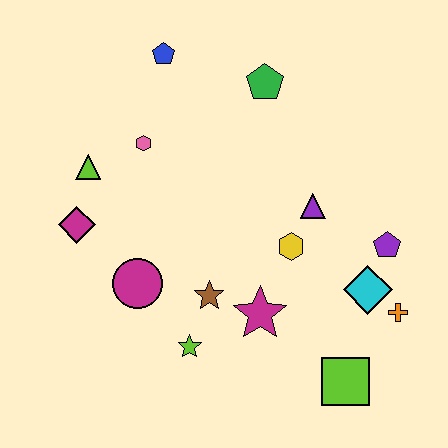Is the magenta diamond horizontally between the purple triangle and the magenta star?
No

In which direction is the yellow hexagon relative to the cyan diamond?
The yellow hexagon is to the left of the cyan diamond.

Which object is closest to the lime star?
The brown star is closest to the lime star.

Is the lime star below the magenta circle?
Yes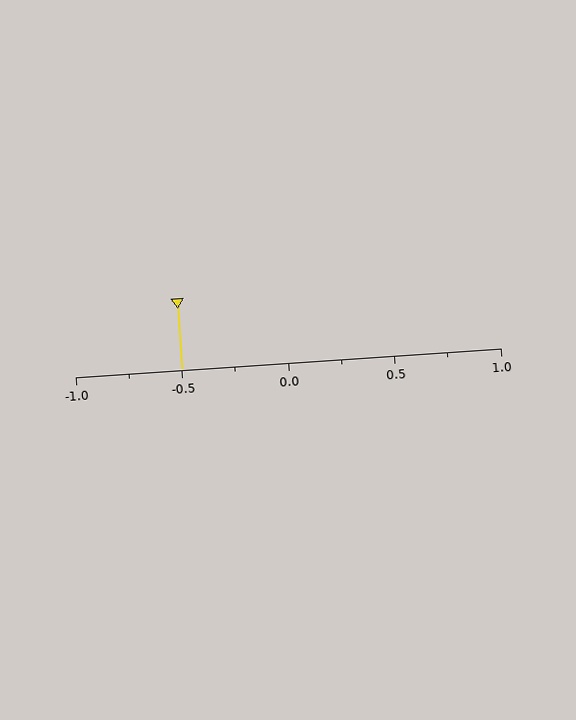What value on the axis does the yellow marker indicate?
The marker indicates approximately -0.5.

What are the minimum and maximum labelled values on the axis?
The axis runs from -1.0 to 1.0.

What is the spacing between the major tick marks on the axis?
The major ticks are spaced 0.5 apart.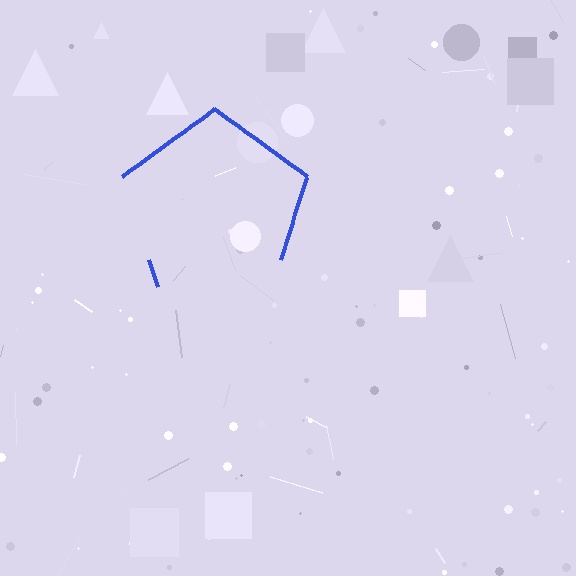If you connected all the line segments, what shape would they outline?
They would outline a pentagon.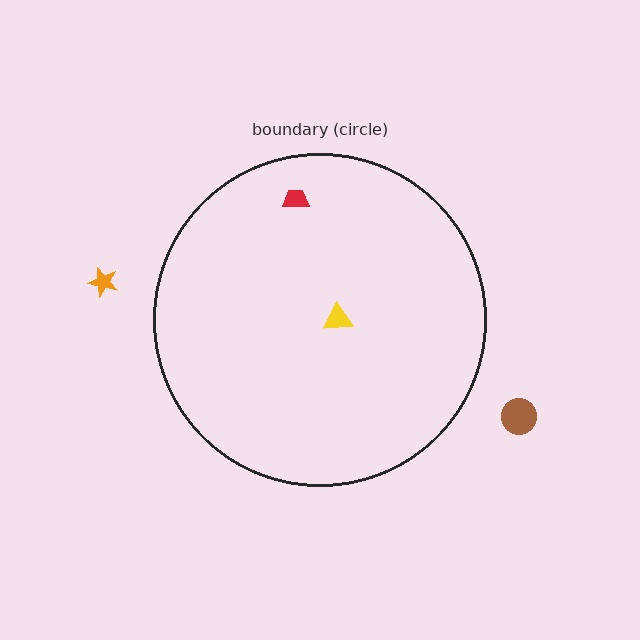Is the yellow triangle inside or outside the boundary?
Inside.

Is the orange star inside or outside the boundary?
Outside.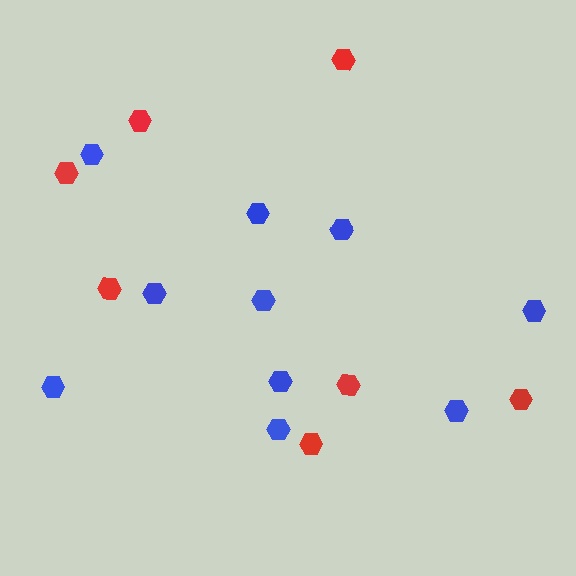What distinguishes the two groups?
There are 2 groups: one group of blue hexagons (10) and one group of red hexagons (7).